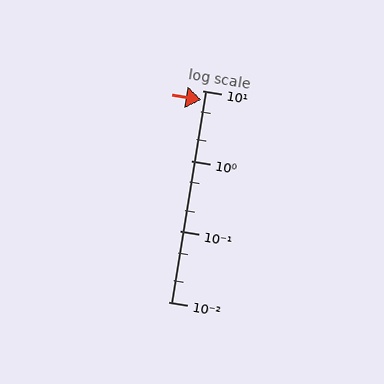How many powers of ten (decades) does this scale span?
The scale spans 3 decades, from 0.01 to 10.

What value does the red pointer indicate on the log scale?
The pointer indicates approximately 7.3.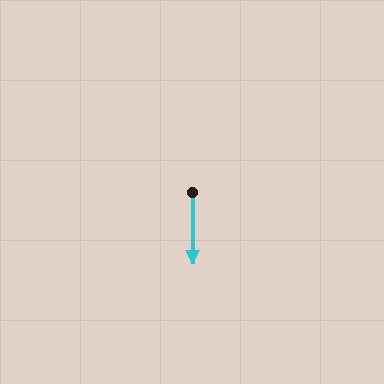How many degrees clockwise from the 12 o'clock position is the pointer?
Approximately 179 degrees.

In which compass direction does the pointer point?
South.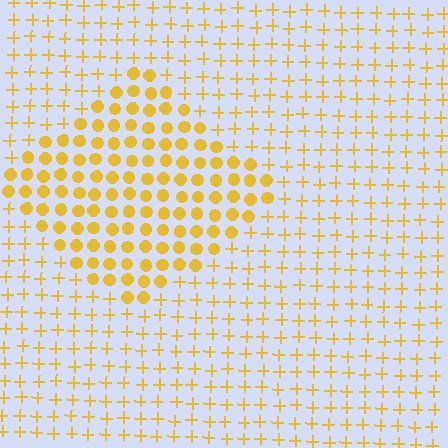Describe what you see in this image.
The image is filled with small yellow elements arranged in a uniform grid. A diamond-shaped region contains circles, while the surrounding area contains plus signs. The boundary is defined purely by the change in element shape.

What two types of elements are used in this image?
The image uses circles inside the diamond region and plus signs outside it.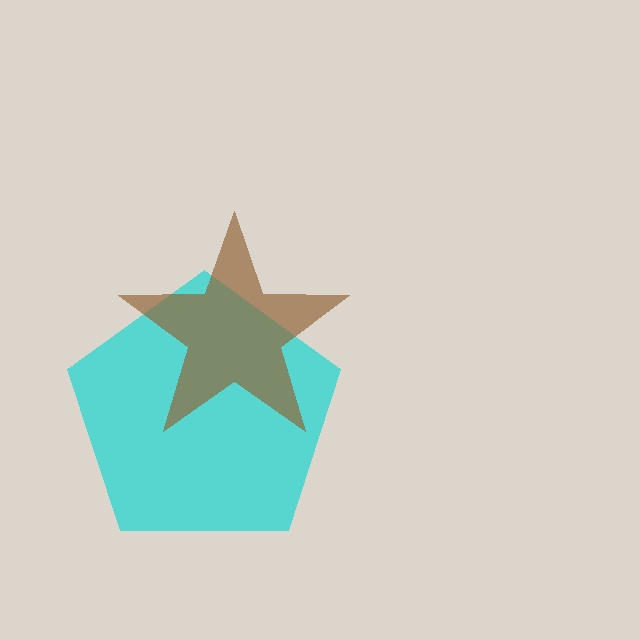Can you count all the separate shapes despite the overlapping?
Yes, there are 2 separate shapes.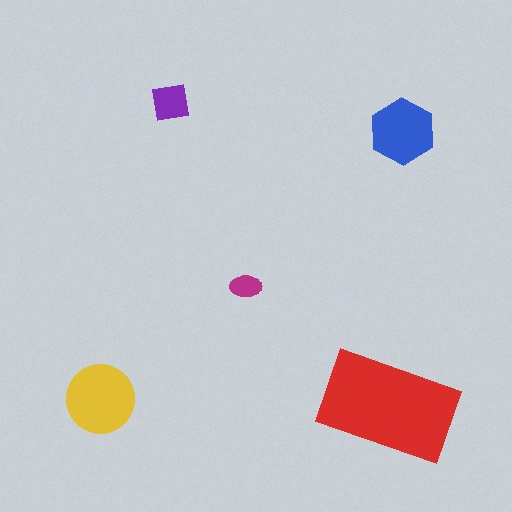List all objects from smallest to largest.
The magenta ellipse, the purple square, the blue hexagon, the yellow circle, the red rectangle.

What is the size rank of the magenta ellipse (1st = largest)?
5th.